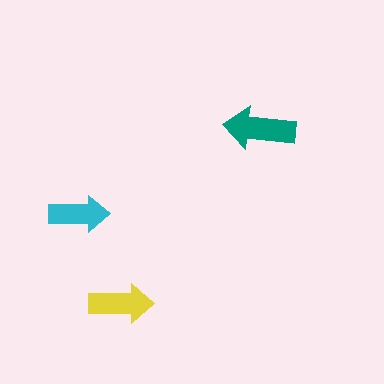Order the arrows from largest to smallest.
the teal one, the yellow one, the cyan one.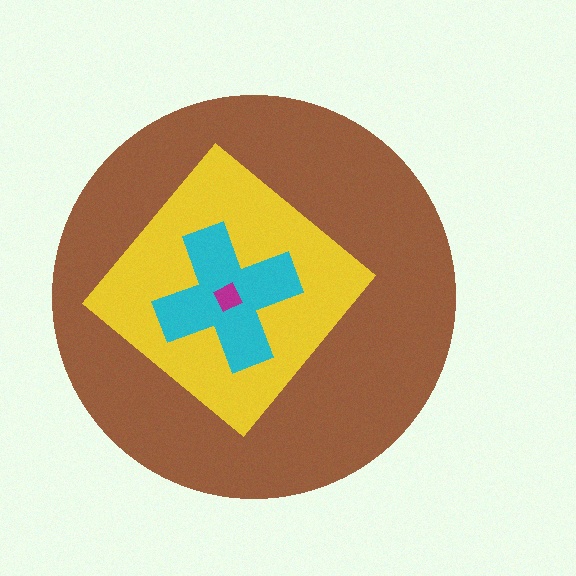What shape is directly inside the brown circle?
The yellow diamond.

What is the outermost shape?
The brown circle.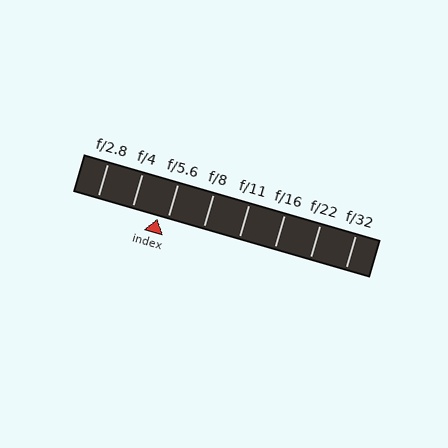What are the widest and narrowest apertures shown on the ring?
The widest aperture shown is f/2.8 and the narrowest is f/32.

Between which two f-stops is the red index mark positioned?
The index mark is between f/4 and f/5.6.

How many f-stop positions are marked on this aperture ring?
There are 8 f-stop positions marked.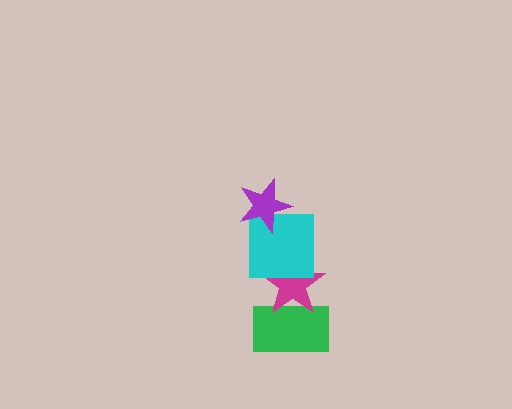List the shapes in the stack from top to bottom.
From top to bottom: the purple star, the cyan square, the magenta star, the green rectangle.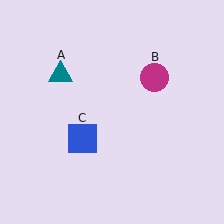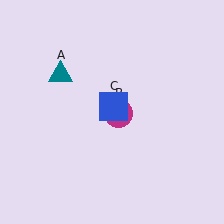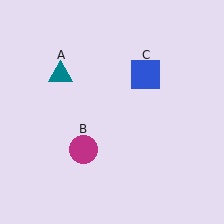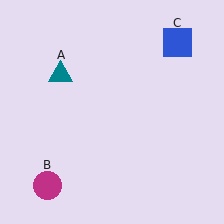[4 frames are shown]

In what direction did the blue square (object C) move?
The blue square (object C) moved up and to the right.